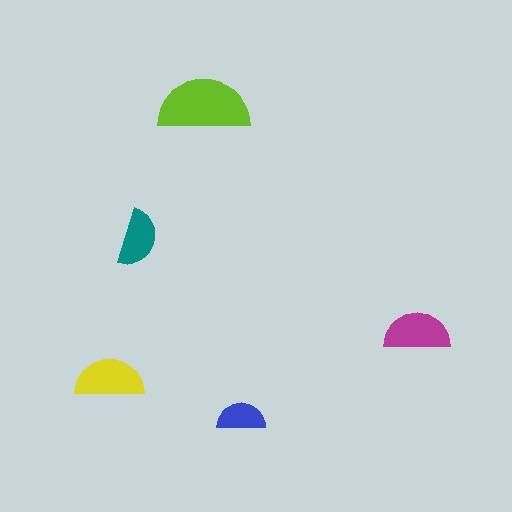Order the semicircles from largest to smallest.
the lime one, the yellow one, the magenta one, the teal one, the blue one.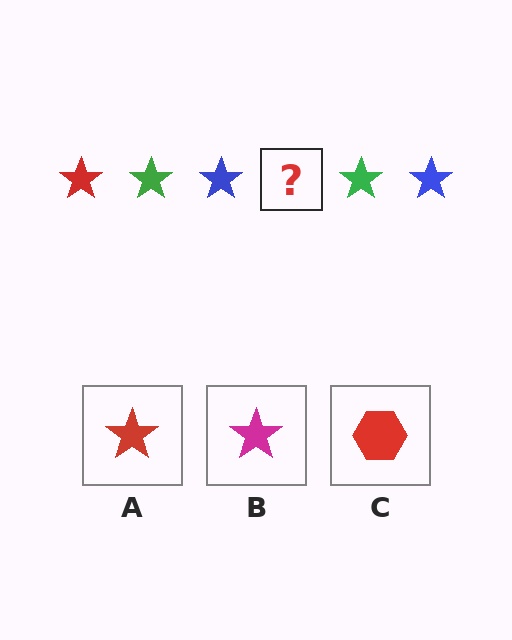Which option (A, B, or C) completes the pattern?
A.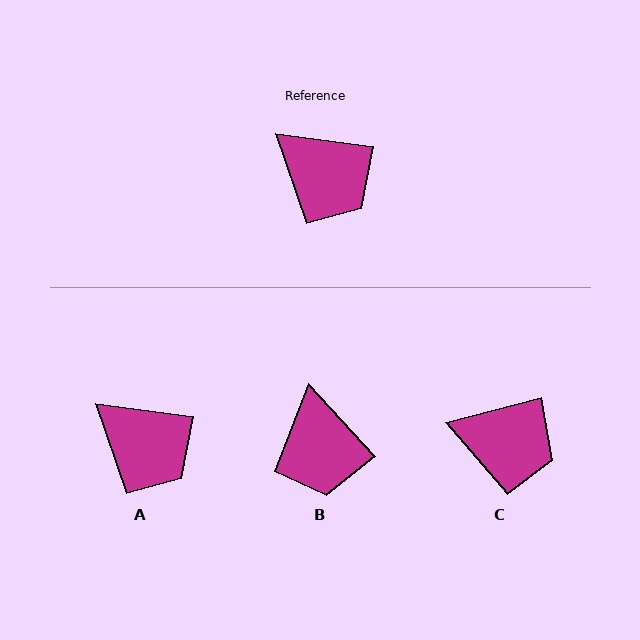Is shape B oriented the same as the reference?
No, it is off by about 40 degrees.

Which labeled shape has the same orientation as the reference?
A.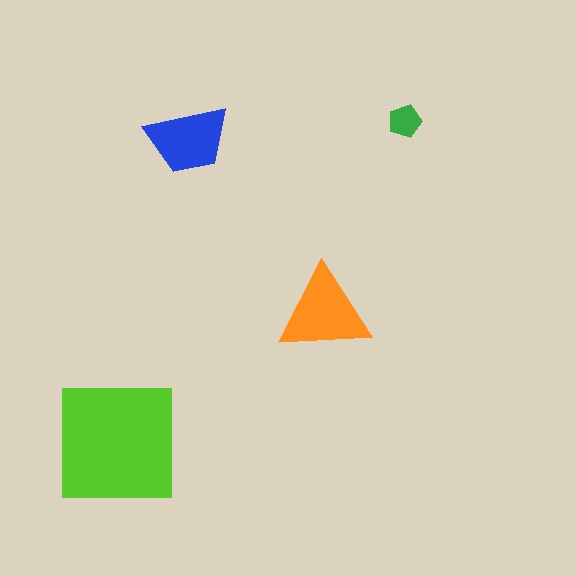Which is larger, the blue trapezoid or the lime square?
The lime square.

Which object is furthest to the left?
The lime square is leftmost.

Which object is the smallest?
The green pentagon.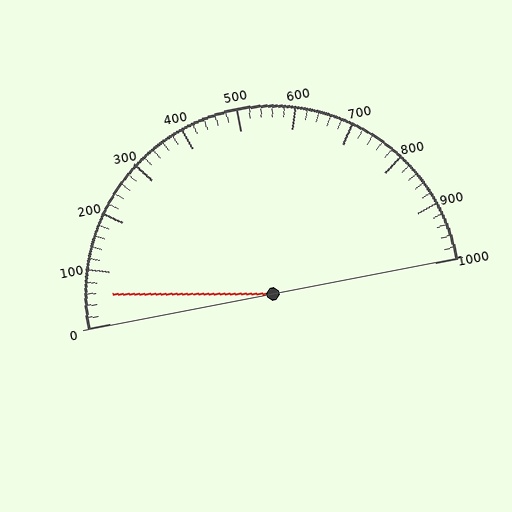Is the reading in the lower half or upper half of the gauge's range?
The reading is in the lower half of the range (0 to 1000).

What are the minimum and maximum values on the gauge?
The gauge ranges from 0 to 1000.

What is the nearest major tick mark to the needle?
The nearest major tick mark is 100.